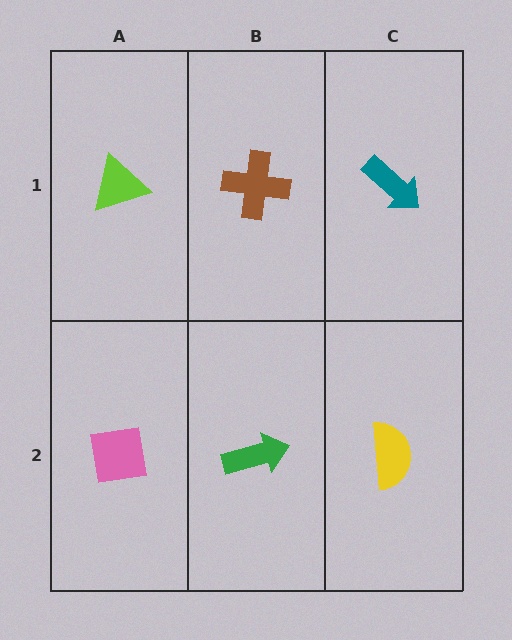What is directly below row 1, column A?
A pink square.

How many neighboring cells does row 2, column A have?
2.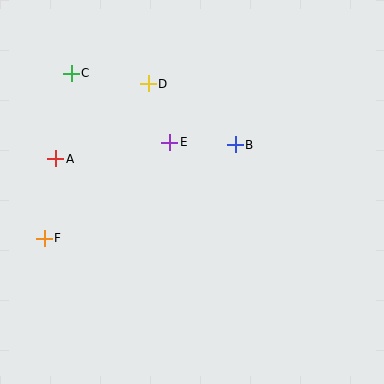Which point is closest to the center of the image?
Point E at (170, 142) is closest to the center.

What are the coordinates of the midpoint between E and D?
The midpoint between E and D is at (159, 113).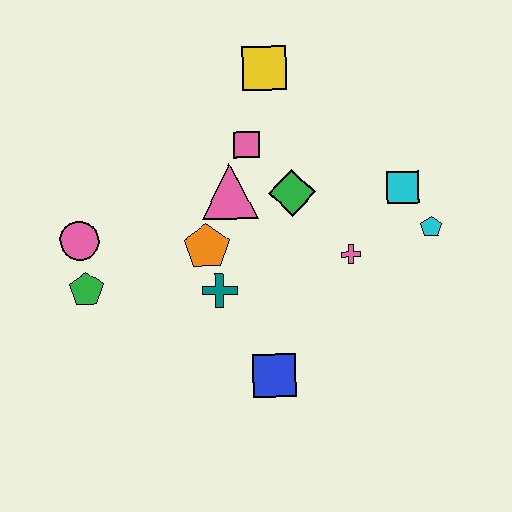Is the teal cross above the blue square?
Yes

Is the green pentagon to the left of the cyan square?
Yes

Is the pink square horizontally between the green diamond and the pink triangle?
Yes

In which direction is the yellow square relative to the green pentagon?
The yellow square is above the green pentagon.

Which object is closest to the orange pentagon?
The teal cross is closest to the orange pentagon.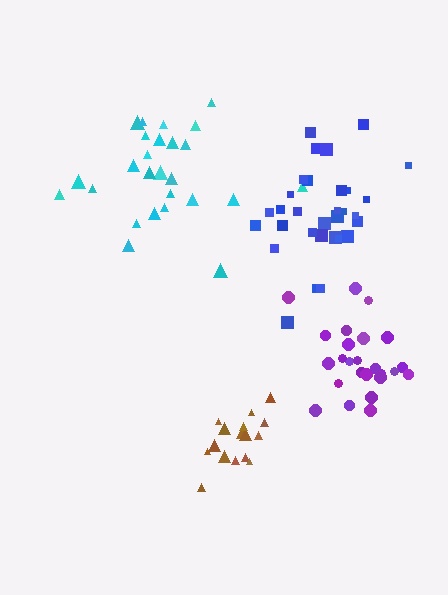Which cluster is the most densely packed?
Brown.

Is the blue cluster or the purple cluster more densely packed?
Blue.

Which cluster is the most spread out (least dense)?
Cyan.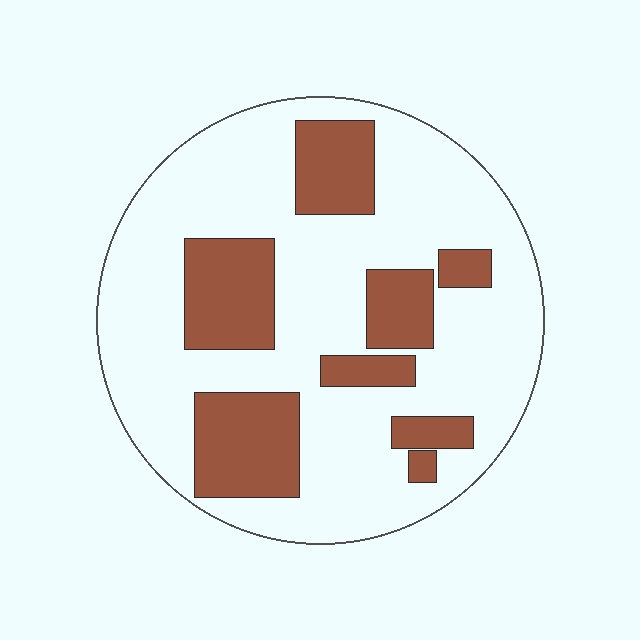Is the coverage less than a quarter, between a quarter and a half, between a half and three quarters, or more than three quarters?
Between a quarter and a half.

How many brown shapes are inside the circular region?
8.